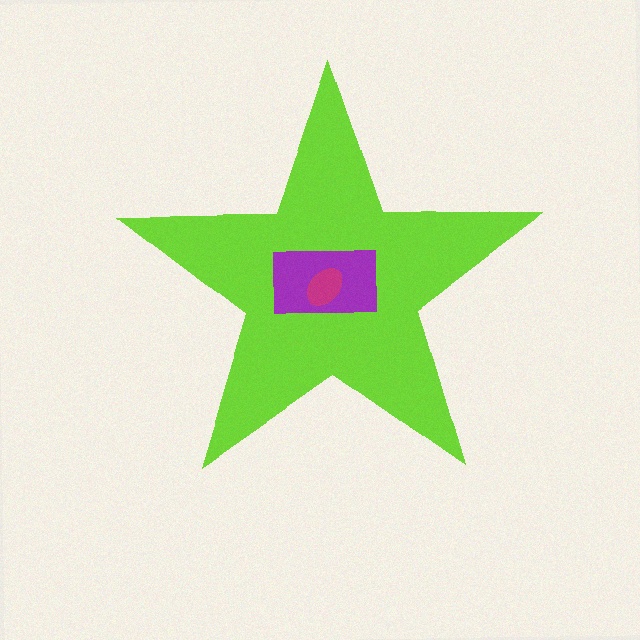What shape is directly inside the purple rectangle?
The magenta ellipse.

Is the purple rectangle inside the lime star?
Yes.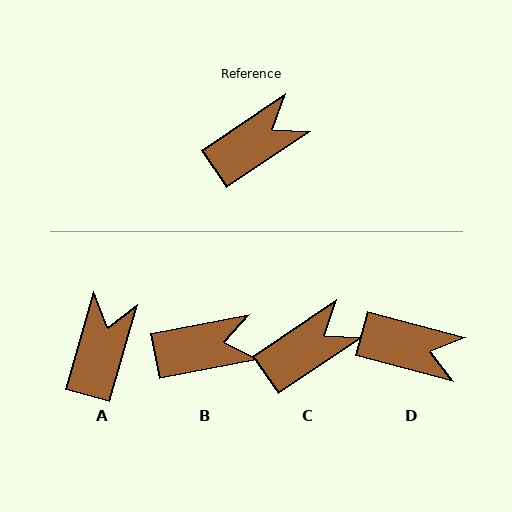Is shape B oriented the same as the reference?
No, it is off by about 23 degrees.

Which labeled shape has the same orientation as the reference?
C.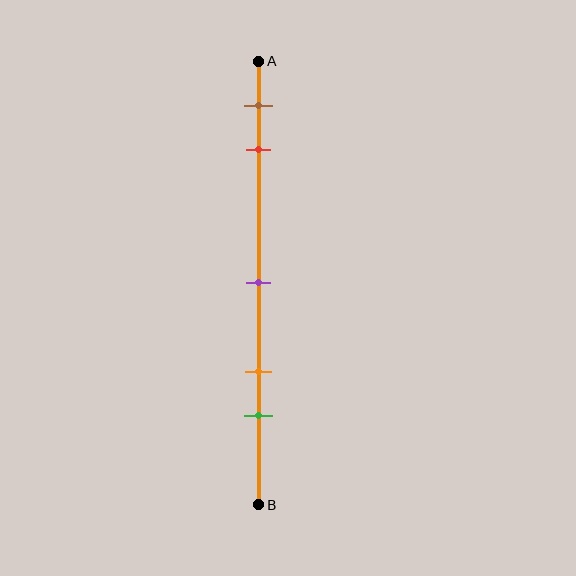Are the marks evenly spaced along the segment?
No, the marks are not evenly spaced.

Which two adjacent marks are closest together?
The brown and red marks are the closest adjacent pair.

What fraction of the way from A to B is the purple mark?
The purple mark is approximately 50% (0.5) of the way from A to B.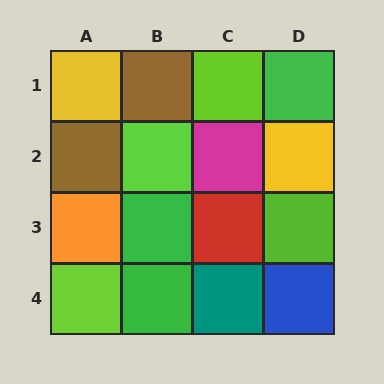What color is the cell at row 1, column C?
Lime.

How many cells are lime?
4 cells are lime.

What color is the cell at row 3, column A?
Orange.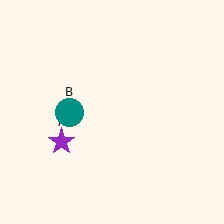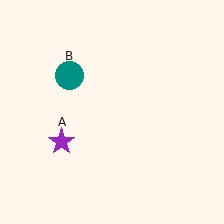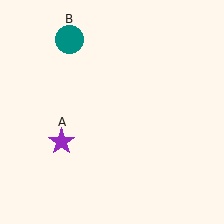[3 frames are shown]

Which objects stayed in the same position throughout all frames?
Purple star (object A) remained stationary.